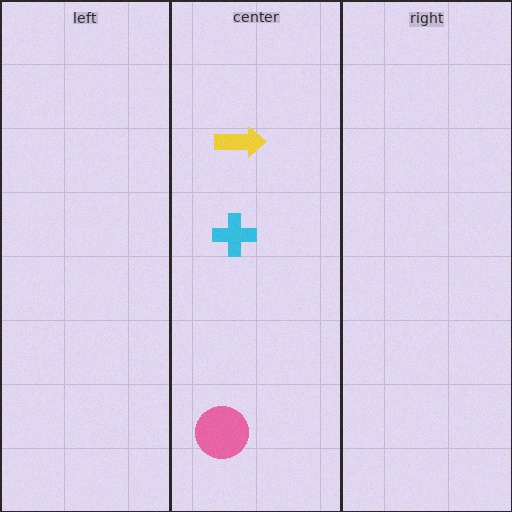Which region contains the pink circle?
The center region.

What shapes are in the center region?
The yellow arrow, the pink circle, the cyan cross.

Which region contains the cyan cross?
The center region.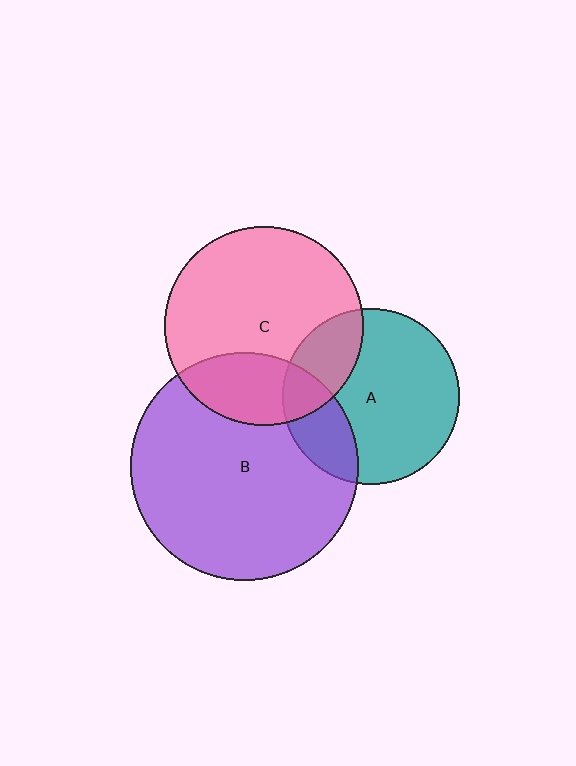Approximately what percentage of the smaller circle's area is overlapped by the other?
Approximately 25%.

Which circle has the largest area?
Circle B (purple).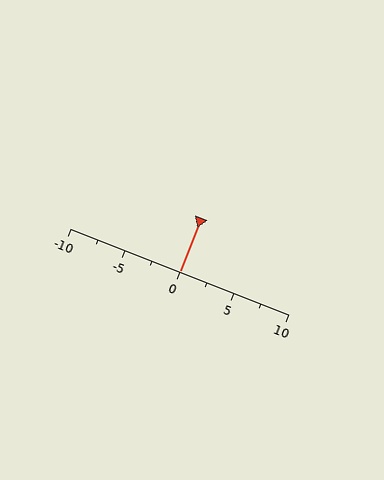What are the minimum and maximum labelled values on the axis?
The axis runs from -10 to 10.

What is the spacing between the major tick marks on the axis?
The major ticks are spaced 5 apart.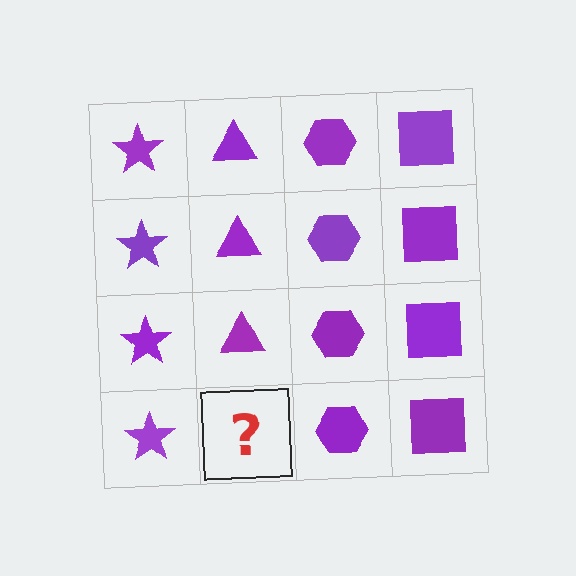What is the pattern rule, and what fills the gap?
The rule is that each column has a consistent shape. The gap should be filled with a purple triangle.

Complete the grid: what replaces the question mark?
The question mark should be replaced with a purple triangle.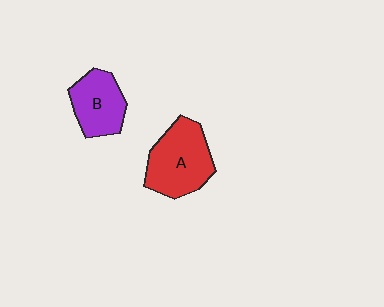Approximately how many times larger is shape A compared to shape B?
Approximately 1.4 times.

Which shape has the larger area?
Shape A (red).